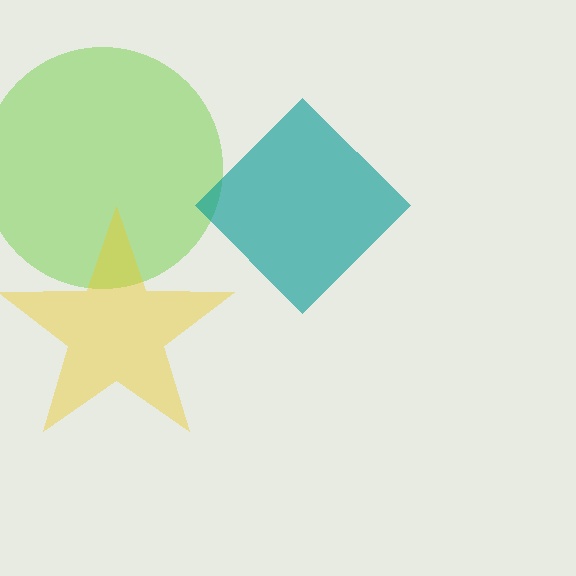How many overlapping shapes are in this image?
There are 3 overlapping shapes in the image.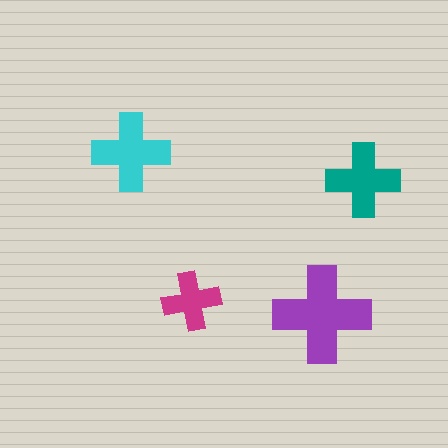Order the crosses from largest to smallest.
the purple one, the cyan one, the teal one, the magenta one.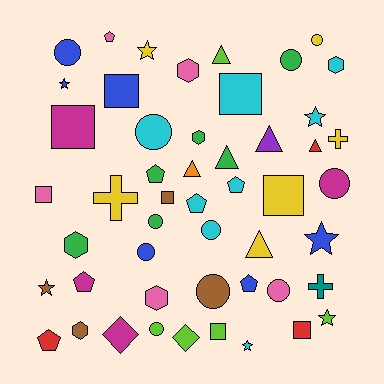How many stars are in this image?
There are 7 stars.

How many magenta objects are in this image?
There are 4 magenta objects.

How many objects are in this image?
There are 50 objects.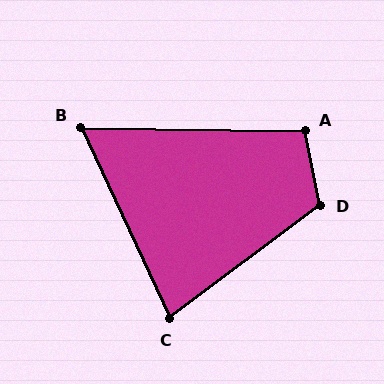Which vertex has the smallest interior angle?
B, at approximately 64 degrees.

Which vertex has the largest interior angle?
D, at approximately 116 degrees.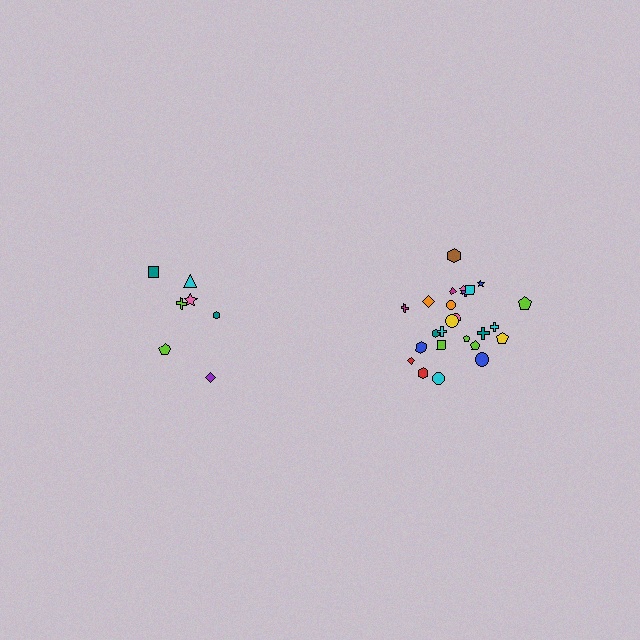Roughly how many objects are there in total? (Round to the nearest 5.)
Roughly 30 objects in total.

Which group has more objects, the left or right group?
The right group.